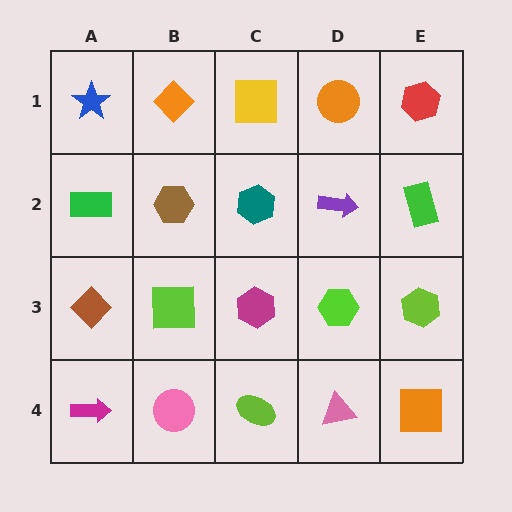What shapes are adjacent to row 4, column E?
A lime hexagon (row 3, column E), a pink triangle (row 4, column D).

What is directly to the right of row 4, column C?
A pink triangle.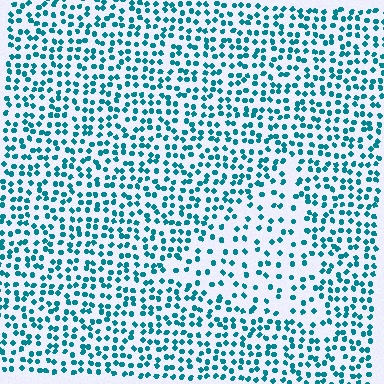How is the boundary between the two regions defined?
The boundary is defined by a change in element density (approximately 1.9x ratio). All elements are the same color, size, and shape.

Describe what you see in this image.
The image contains small teal elements arranged at two different densities. A triangle-shaped region is visible where the elements are less densely packed than the surrounding area.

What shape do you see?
I see a triangle.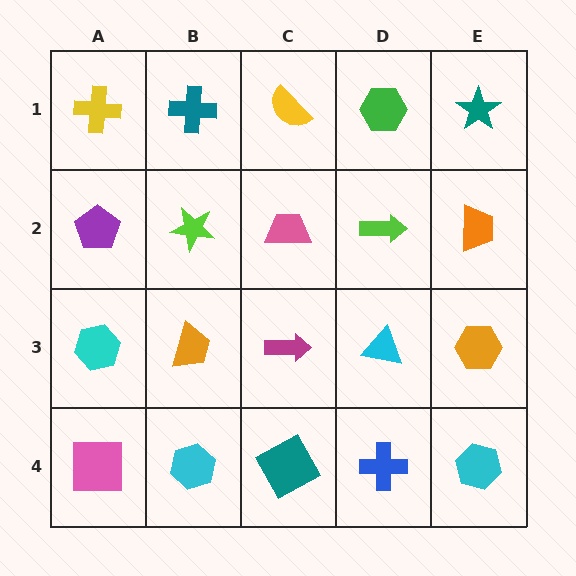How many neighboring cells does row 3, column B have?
4.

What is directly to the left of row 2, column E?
A lime arrow.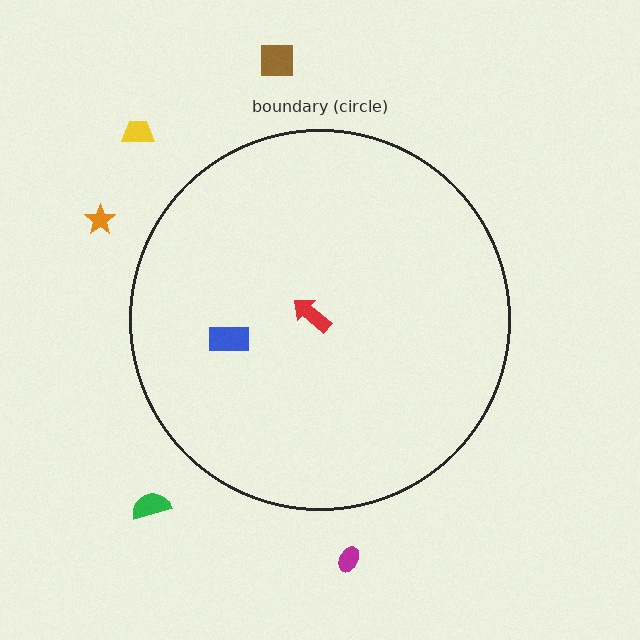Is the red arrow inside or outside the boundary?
Inside.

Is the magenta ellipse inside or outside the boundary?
Outside.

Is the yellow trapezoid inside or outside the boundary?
Outside.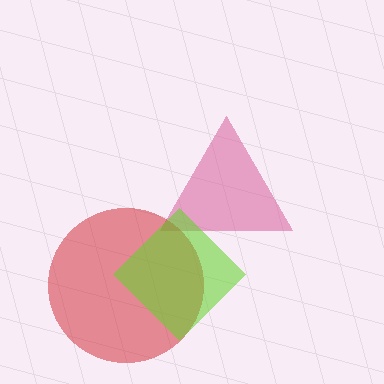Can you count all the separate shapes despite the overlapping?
Yes, there are 3 separate shapes.